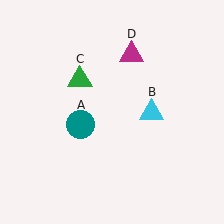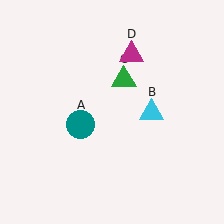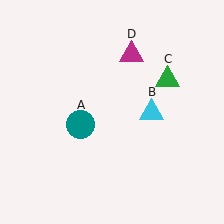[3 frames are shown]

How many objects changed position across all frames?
1 object changed position: green triangle (object C).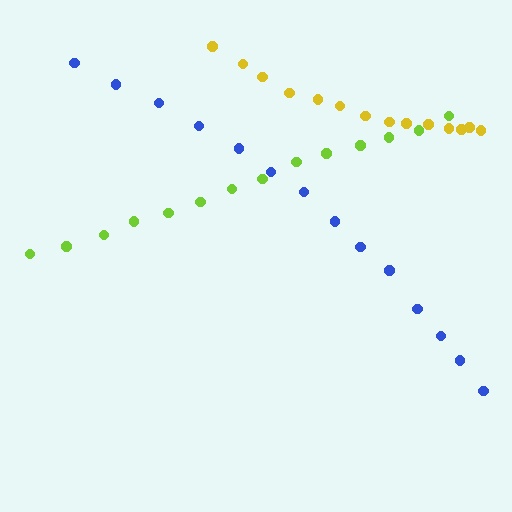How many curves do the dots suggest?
There are 3 distinct paths.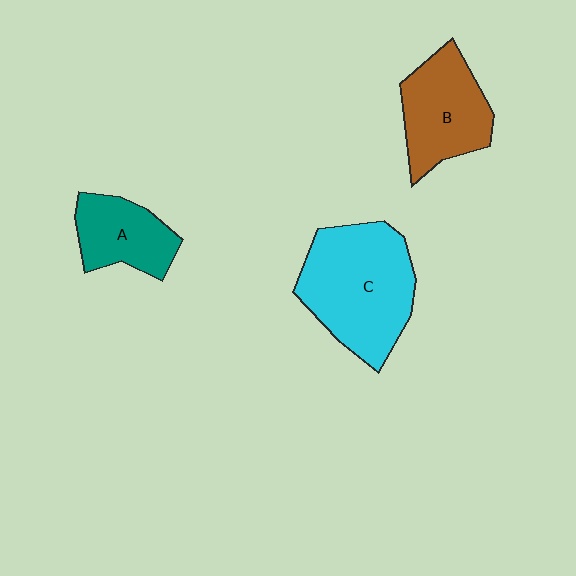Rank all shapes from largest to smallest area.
From largest to smallest: C (cyan), B (brown), A (teal).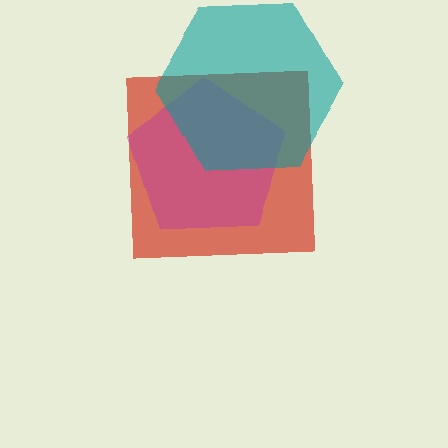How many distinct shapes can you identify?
There are 3 distinct shapes: a red square, a magenta pentagon, a teal hexagon.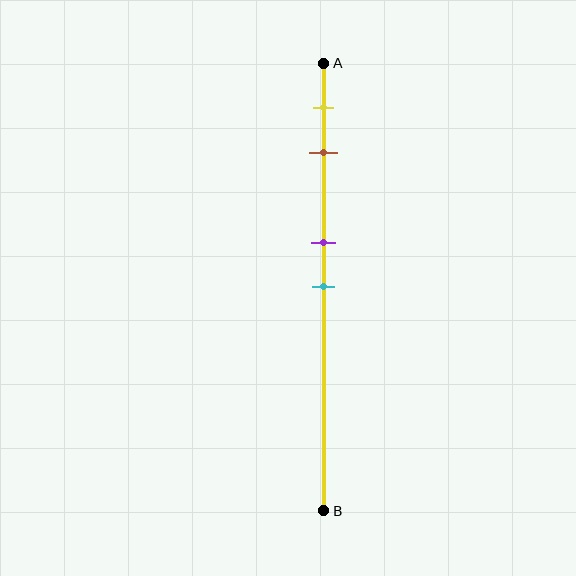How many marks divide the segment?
There are 4 marks dividing the segment.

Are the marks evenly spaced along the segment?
No, the marks are not evenly spaced.